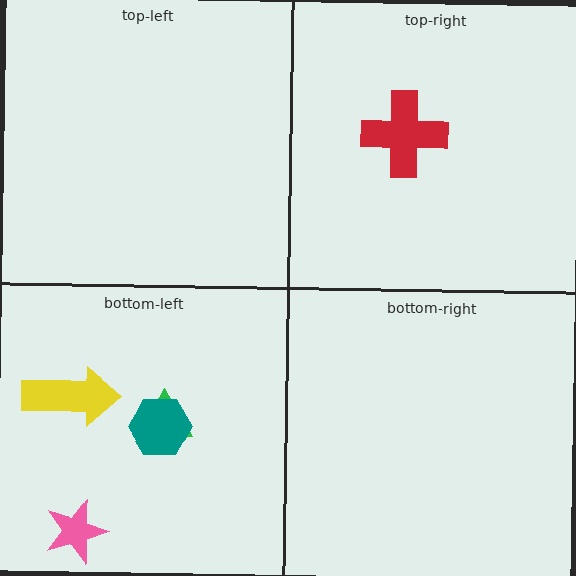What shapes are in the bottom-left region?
The pink star, the green triangle, the yellow arrow, the teal hexagon.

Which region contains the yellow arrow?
The bottom-left region.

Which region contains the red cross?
The top-right region.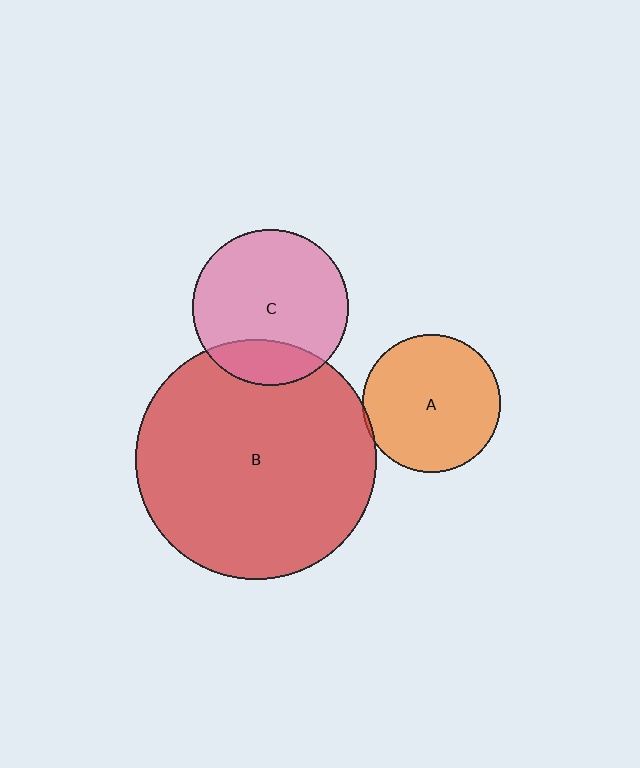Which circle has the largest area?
Circle B (red).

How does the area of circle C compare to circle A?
Approximately 1.3 times.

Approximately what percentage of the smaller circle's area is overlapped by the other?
Approximately 5%.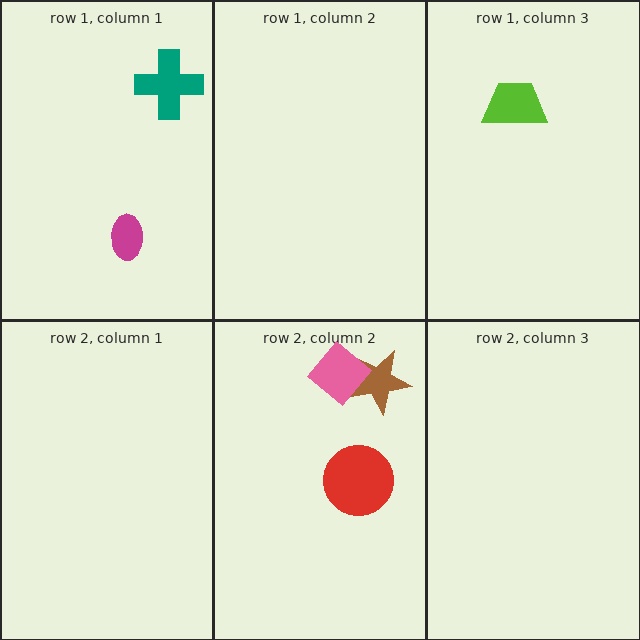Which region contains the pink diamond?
The row 2, column 2 region.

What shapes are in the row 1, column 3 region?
The lime trapezoid.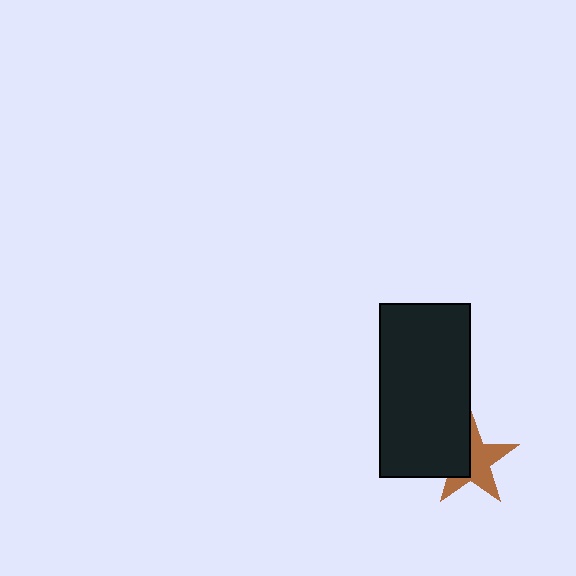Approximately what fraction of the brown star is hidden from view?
Roughly 42% of the brown star is hidden behind the black rectangle.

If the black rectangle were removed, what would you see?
You would see the complete brown star.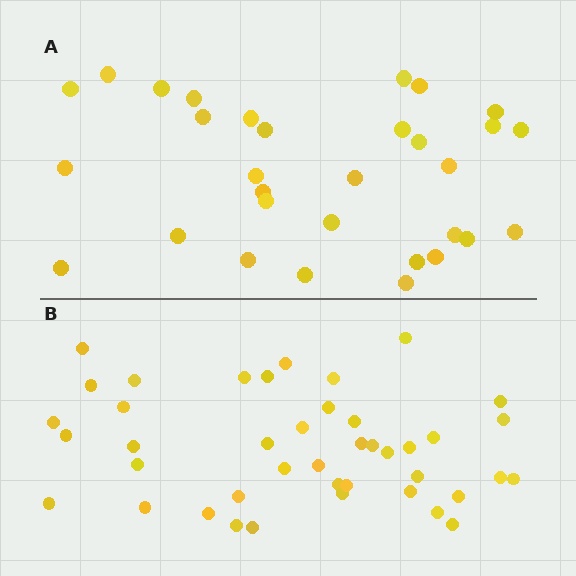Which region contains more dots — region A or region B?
Region B (the bottom region) has more dots.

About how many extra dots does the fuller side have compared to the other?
Region B has roughly 12 or so more dots than region A.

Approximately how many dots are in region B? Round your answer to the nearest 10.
About 40 dots. (The exact count is 42, which rounds to 40.)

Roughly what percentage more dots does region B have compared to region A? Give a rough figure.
About 35% more.